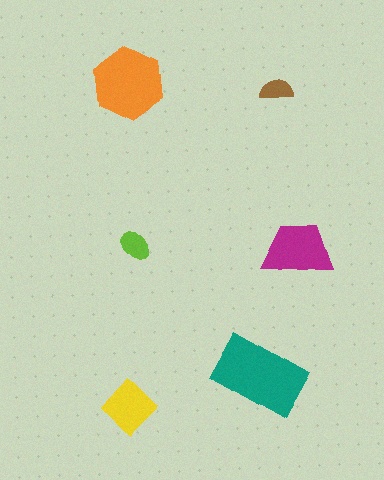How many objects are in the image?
There are 6 objects in the image.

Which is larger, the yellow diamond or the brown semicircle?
The yellow diamond.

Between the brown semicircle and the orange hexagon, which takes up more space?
The orange hexagon.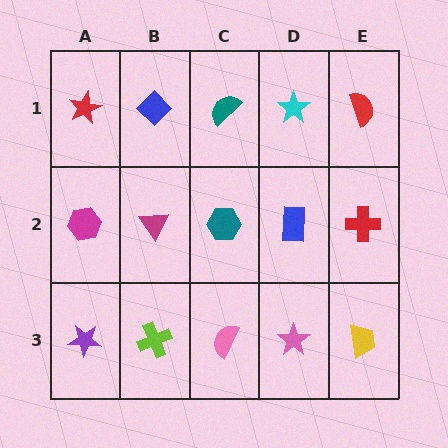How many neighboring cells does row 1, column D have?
3.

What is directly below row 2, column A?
A purple star.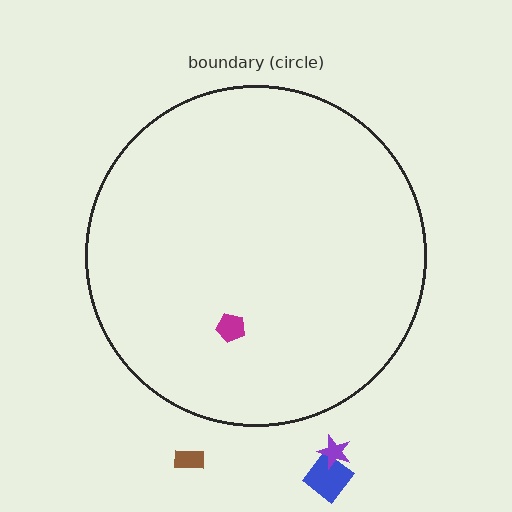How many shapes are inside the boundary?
1 inside, 3 outside.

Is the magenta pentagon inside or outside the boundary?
Inside.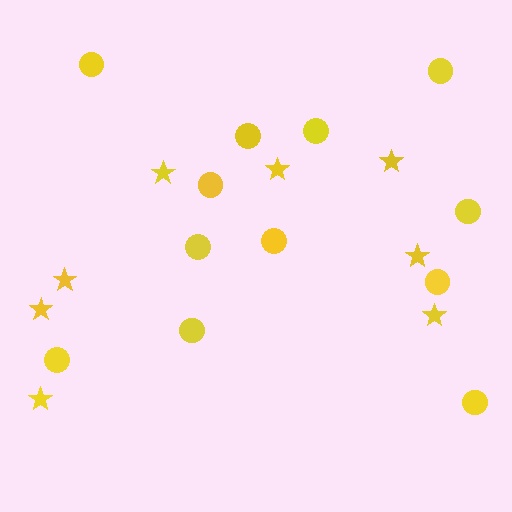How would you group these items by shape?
There are 2 groups: one group of stars (8) and one group of circles (12).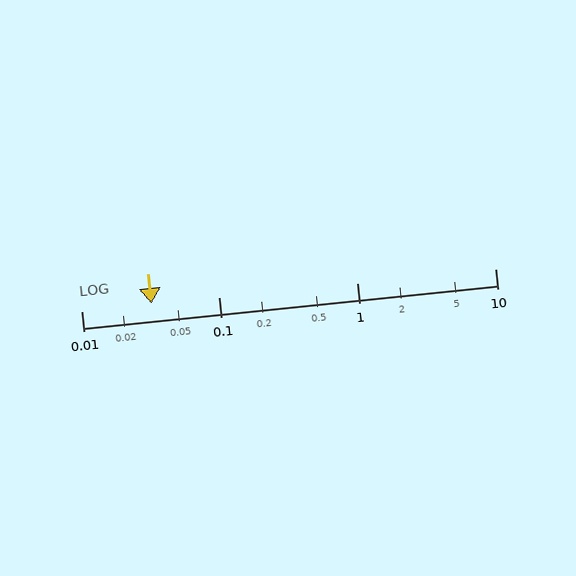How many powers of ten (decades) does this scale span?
The scale spans 3 decades, from 0.01 to 10.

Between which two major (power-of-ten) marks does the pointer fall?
The pointer is between 0.01 and 0.1.